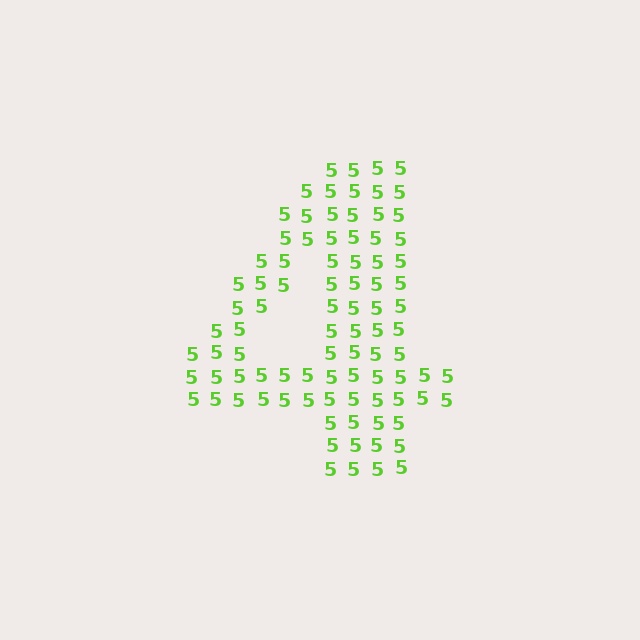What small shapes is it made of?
It is made of small digit 5's.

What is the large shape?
The large shape is the digit 4.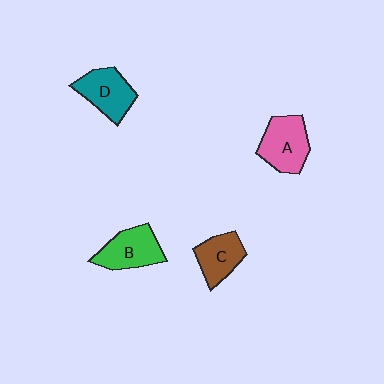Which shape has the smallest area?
Shape C (brown).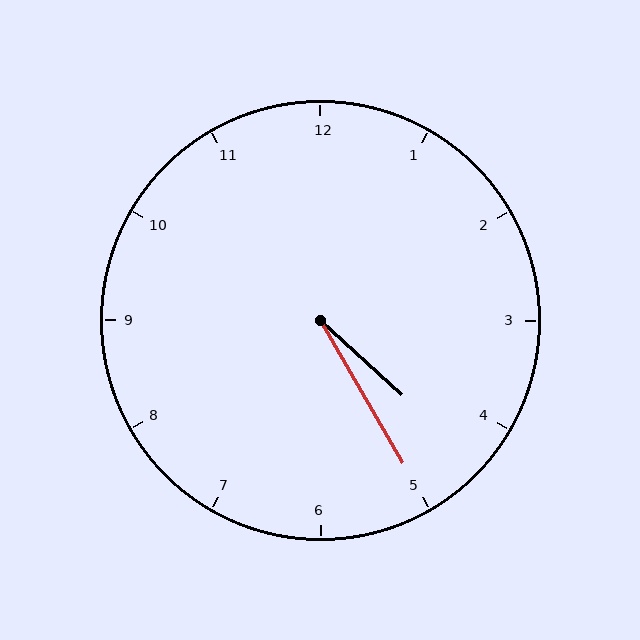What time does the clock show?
4:25.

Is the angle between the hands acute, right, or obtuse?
It is acute.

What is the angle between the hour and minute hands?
Approximately 18 degrees.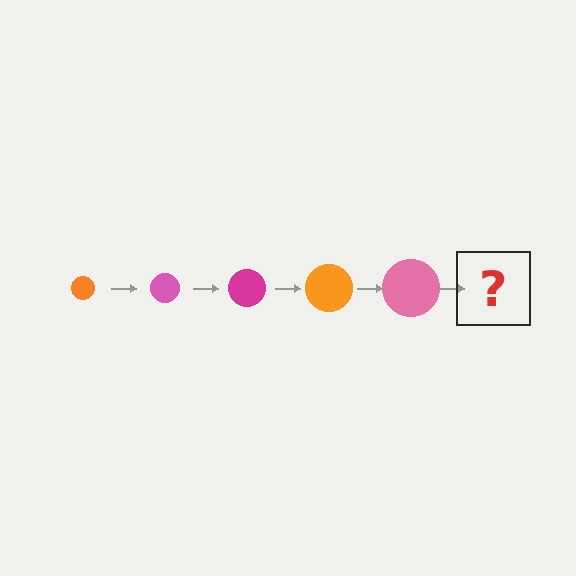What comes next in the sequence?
The next element should be a magenta circle, larger than the previous one.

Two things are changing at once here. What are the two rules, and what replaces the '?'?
The two rules are that the circle grows larger each step and the color cycles through orange, pink, and magenta. The '?' should be a magenta circle, larger than the previous one.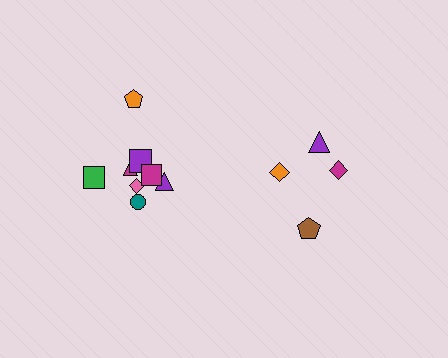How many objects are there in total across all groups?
There are 12 objects.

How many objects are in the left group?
There are 8 objects.